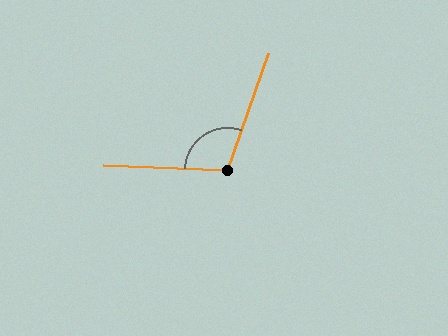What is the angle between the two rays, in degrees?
Approximately 108 degrees.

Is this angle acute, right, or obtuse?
It is obtuse.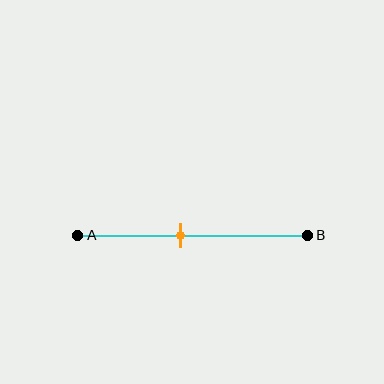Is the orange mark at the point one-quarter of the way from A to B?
No, the mark is at about 45% from A, not at the 25% one-quarter point.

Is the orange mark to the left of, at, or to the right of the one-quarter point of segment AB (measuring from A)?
The orange mark is to the right of the one-quarter point of segment AB.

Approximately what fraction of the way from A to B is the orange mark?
The orange mark is approximately 45% of the way from A to B.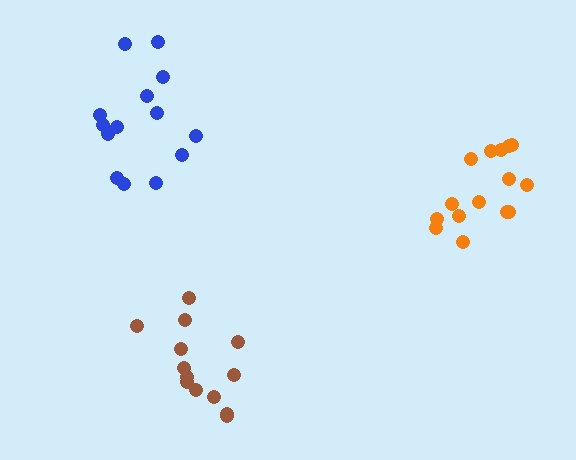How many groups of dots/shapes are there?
There are 3 groups.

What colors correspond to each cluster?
The clusters are colored: blue, orange, brown.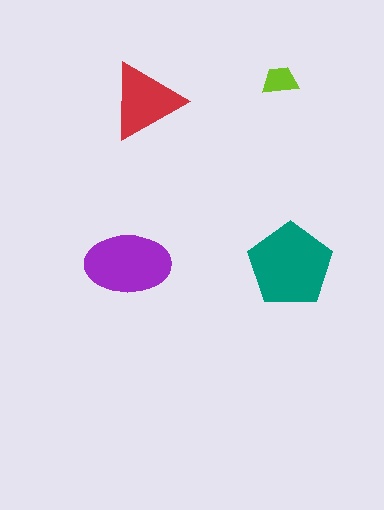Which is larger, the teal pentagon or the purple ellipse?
The teal pentagon.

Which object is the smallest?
The lime trapezoid.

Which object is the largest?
The teal pentagon.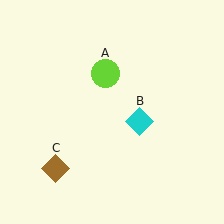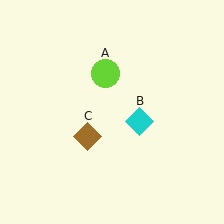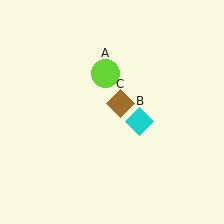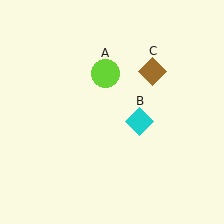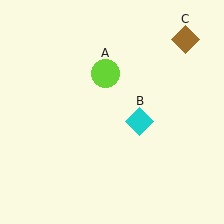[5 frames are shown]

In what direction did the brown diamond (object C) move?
The brown diamond (object C) moved up and to the right.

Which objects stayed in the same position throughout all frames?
Lime circle (object A) and cyan diamond (object B) remained stationary.